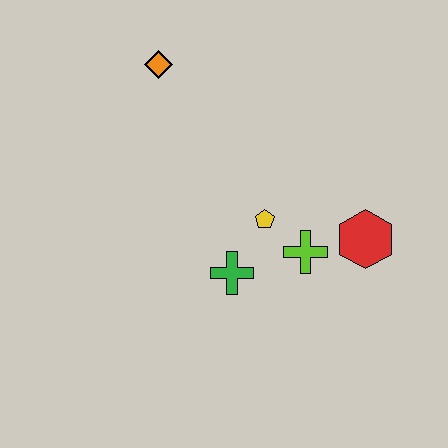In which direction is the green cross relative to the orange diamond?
The green cross is below the orange diamond.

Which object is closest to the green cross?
The yellow pentagon is closest to the green cross.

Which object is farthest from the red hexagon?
The orange diamond is farthest from the red hexagon.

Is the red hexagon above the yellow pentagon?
No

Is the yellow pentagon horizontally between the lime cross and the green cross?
Yes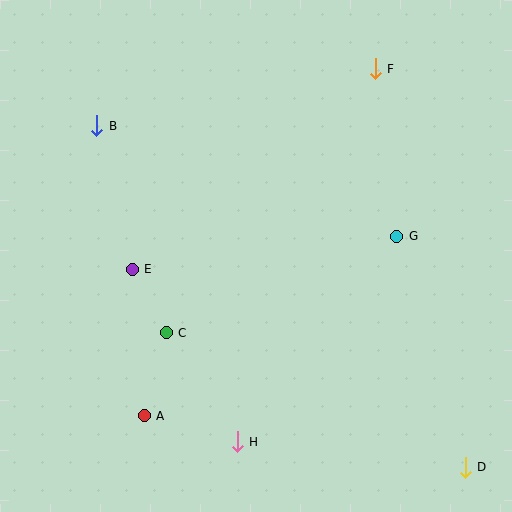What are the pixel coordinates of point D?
Point D is at (465, 467).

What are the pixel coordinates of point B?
Point B is at (97, 126).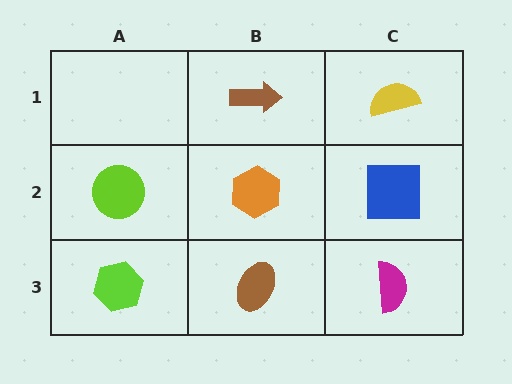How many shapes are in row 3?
3 shapes.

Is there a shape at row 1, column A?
No, that cell is empty.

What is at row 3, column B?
A brown ellipse.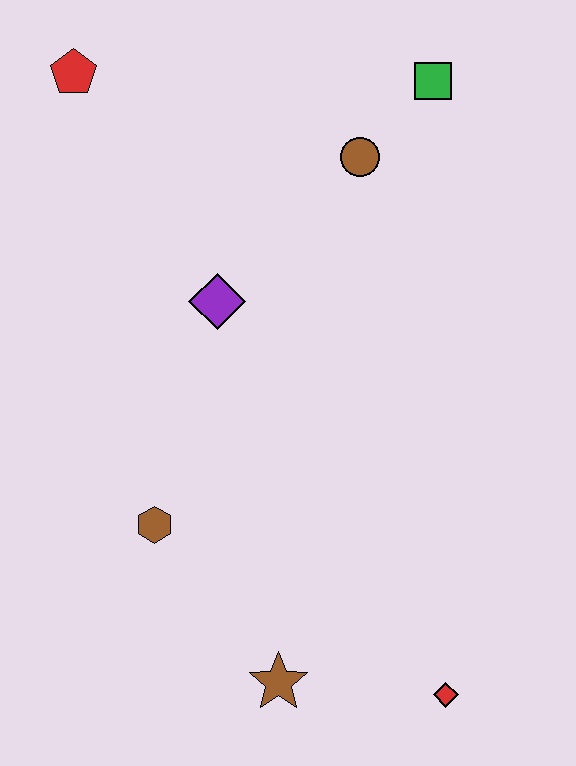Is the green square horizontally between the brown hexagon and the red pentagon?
No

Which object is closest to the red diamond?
The brown star is closest to the red diamond.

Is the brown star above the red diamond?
Yes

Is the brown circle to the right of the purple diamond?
Yes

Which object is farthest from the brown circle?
The red diamond is farthest from the brown circle.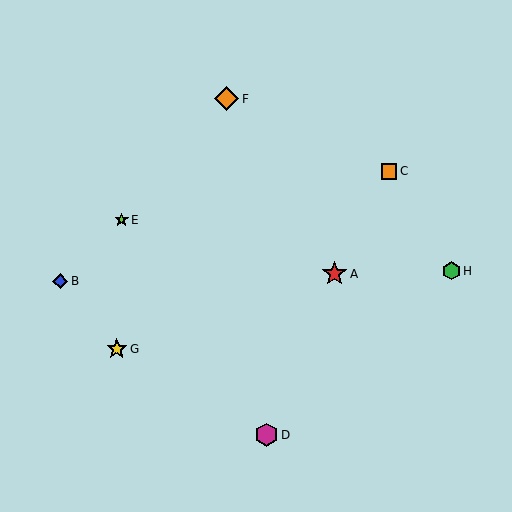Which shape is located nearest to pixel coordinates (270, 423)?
The magenta hexagon (labeled D) at (266, 435) is nearest to that location.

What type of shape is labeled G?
Shape G is a yellow star.